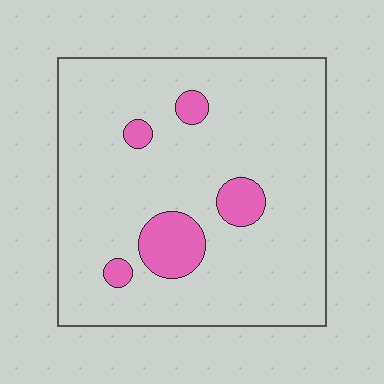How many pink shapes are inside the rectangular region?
5.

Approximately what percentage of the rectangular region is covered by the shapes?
Approximately 10%.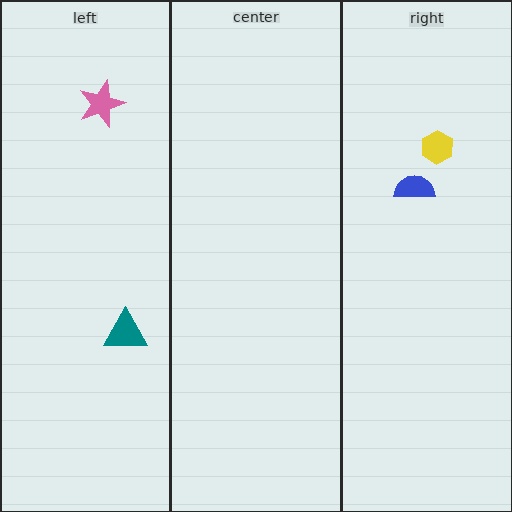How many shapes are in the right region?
2.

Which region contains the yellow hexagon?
The right region.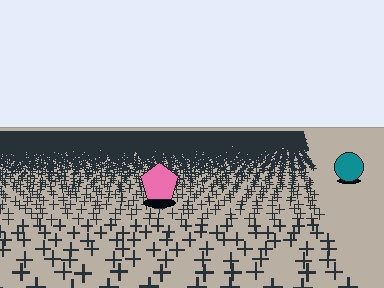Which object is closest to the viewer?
The pink pentagon is closest. The texture marks near it are larger and more spread out.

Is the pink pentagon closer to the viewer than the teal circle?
Yes. The pink pentagon is closer — you can tell from the texture gradient: the ground texture is coarser near it.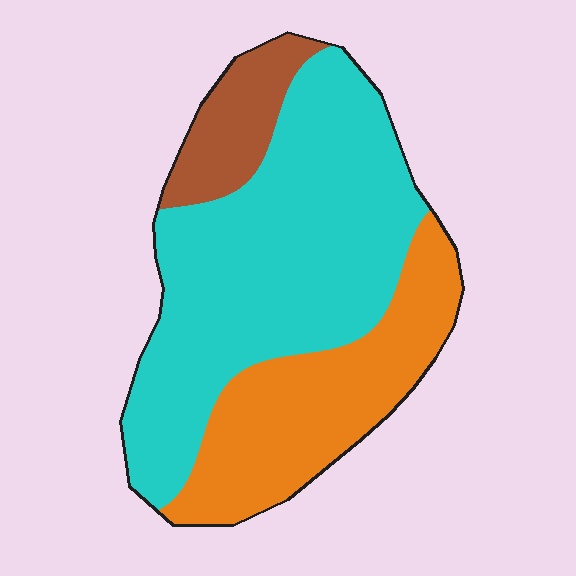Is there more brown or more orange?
Orange.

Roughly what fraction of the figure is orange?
Orange covers 30% of the figure.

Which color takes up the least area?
Brown, at roughly 10%.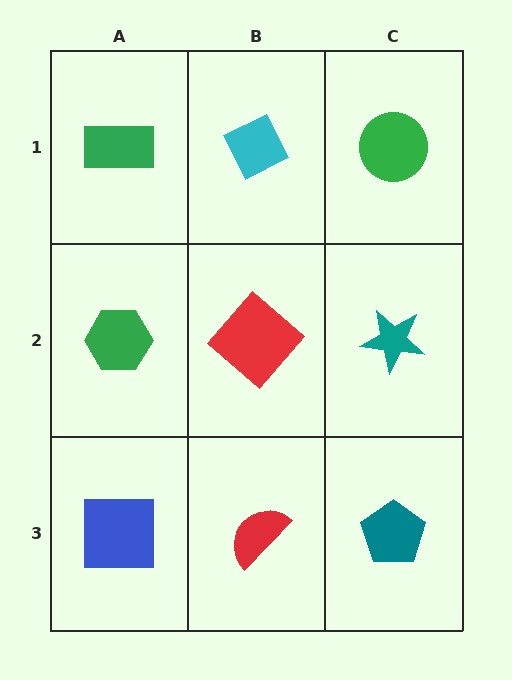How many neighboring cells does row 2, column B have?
4.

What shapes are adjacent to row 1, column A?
A green hexagon (row 2, column A), a cyan diamond (row 1, column B).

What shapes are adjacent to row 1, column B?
A red diamond (row 2, column B), a green rectangle (row 1, column A), a green circle (row 1, column C).